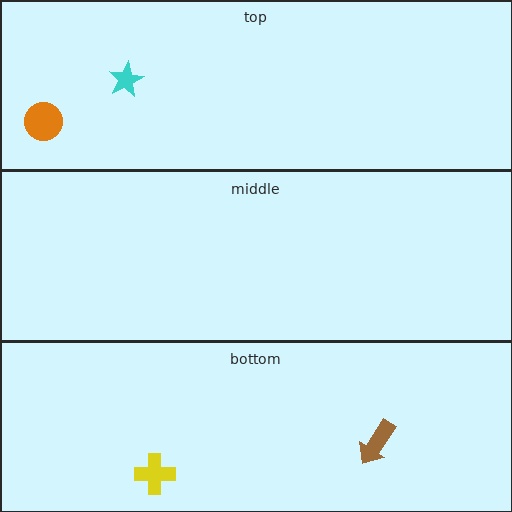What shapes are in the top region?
The cyan star, the orange circle.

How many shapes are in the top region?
2.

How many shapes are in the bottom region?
2.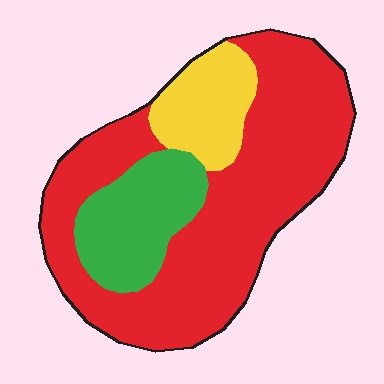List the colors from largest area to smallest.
From largest to smallest: red, green, yellow.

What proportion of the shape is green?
Green covers 19% of the shape.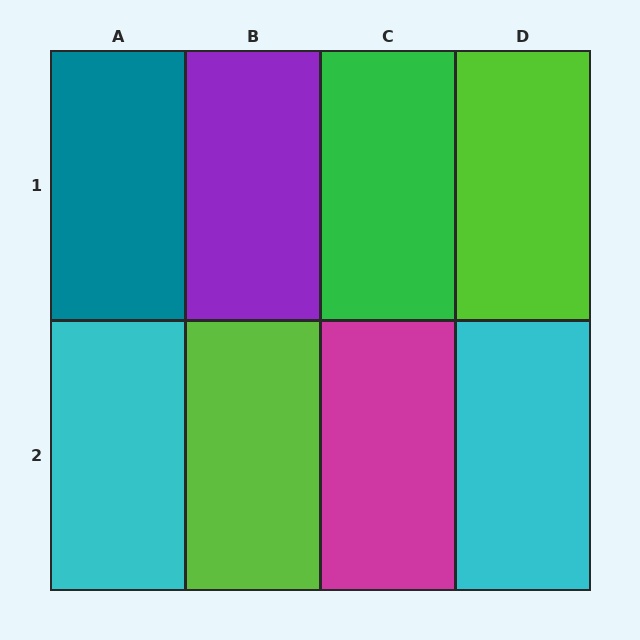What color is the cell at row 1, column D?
Lime.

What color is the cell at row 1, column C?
Green.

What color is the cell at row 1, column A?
Teal.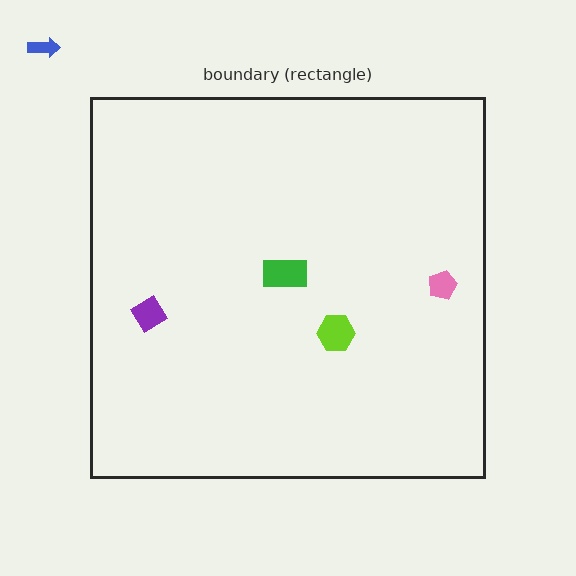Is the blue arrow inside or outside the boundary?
Outside.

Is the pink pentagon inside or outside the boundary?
Inside.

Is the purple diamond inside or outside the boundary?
Inside.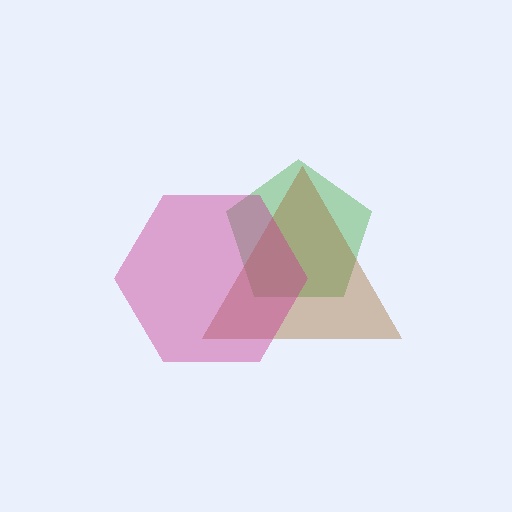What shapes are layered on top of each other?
The layered shapes are: a green pentagon, a brown triangle, a magenta hexagon.